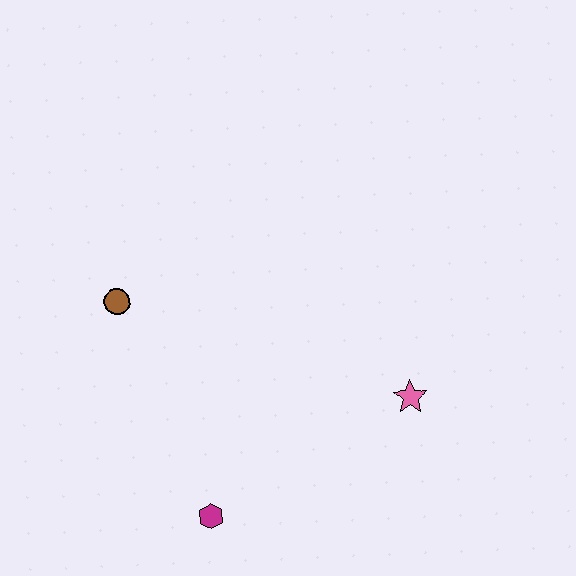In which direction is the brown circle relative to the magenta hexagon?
The brown circle is above the magenta hexagon.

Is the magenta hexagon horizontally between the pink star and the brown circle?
Yes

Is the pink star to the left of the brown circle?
No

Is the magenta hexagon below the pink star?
Yes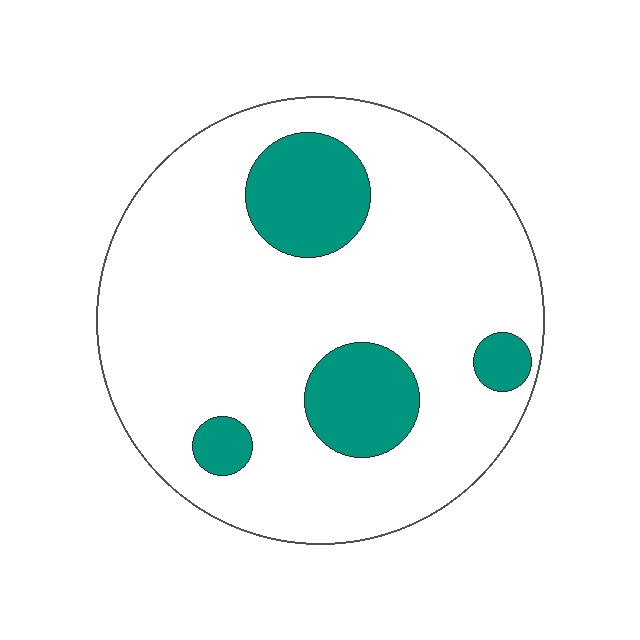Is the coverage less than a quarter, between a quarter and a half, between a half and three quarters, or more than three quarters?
Less than a quarter.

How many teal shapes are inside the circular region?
4.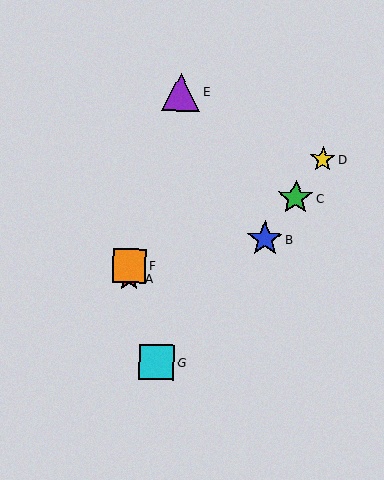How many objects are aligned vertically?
2 objects (A, F) are aligned vertically.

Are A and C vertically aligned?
No, A is at x≈129 and C is at x≈296.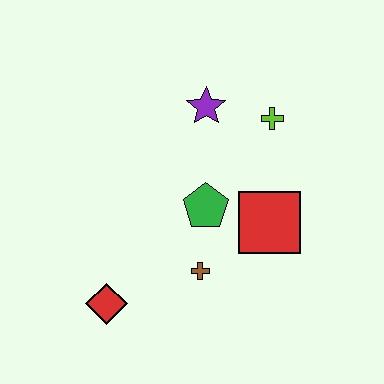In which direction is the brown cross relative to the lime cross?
The brown cross is below the lime cross.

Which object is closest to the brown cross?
The green pentagon is closest to the brown cross.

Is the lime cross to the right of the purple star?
Yes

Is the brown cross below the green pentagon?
Yes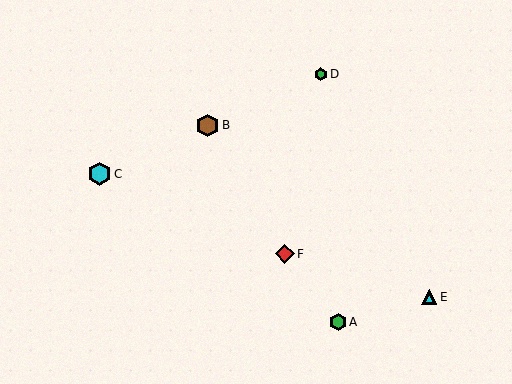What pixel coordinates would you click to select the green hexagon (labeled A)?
Click at (338, 322) to select the green hexagon A.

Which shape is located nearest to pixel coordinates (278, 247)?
The red diamond (labeled F) at (285, 254) is nearest to that location.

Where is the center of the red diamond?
The center of the red diamond is at (285, 254).